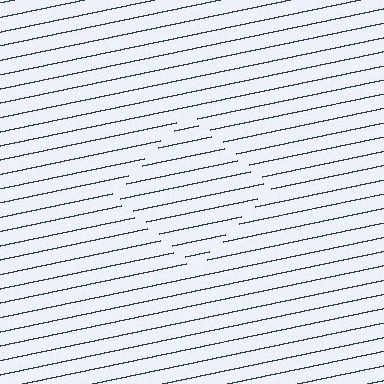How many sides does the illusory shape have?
4 sides — the line-ends trace a square.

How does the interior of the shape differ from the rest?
The interior of the shape contains the same grating, shifted by half a period — the contour is defined by the phase discontinuity where line-ends from the inner and outer gratings abut.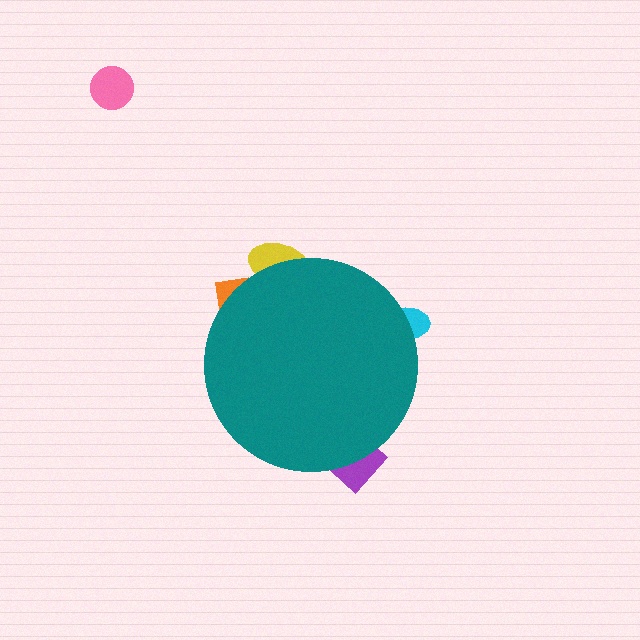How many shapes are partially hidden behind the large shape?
4 shapes are partially hidden.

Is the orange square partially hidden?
Yes, the orange square is partially hidden behind the teal circle.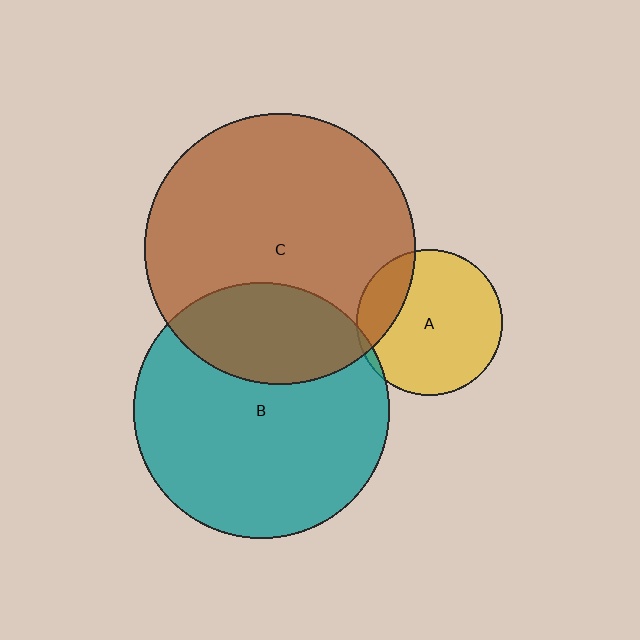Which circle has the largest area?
Circle C (brown).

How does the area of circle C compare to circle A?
Approximately 3.4 times.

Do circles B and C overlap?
Yes.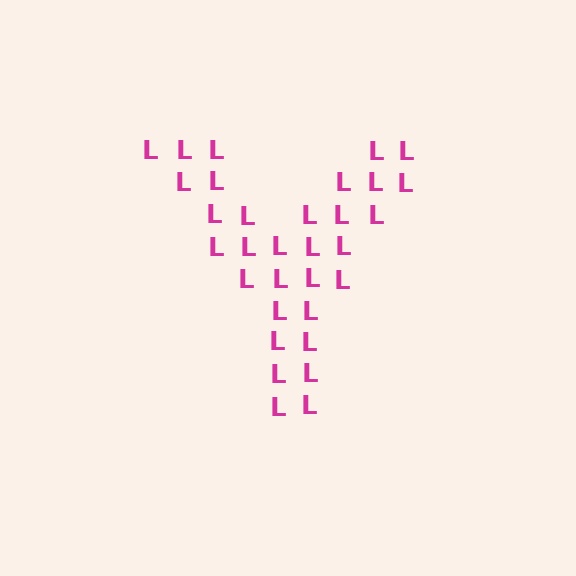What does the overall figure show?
The overall figure shows the letter Y.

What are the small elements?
The small elements are letter L's.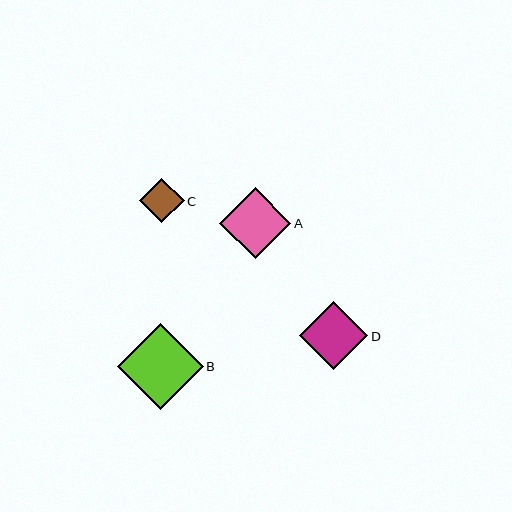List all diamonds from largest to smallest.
From largest to smallest: B, A, D, C.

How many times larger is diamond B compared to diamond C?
Diamond B is approximately 1.9 times the size of diamond C.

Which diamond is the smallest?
Diamond C is the smallest with a size of approximately 45 pixels.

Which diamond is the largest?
Diamond B is the largest with a size of approximately 86 pixels.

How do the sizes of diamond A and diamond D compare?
Diamond A and diamond D are approximately the same size.